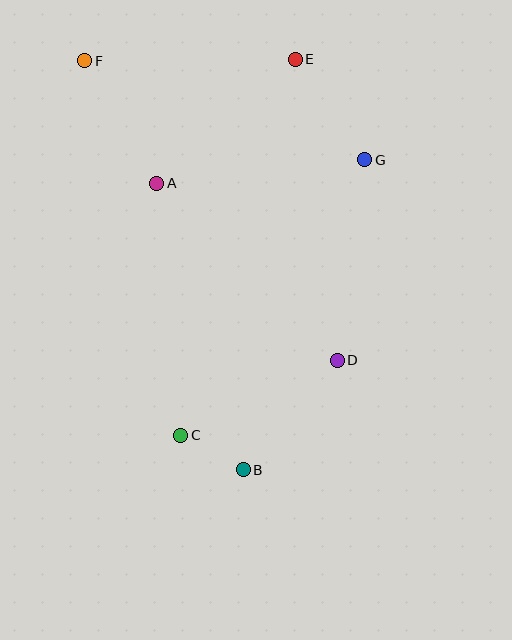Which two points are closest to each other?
Points B and C are closest to each other.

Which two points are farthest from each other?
Points B and F are farthest from each other.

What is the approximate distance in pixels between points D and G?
The distance between D and G is approximately 202 pixels.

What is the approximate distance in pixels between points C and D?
The distance between C and D is approximately 173 pixels.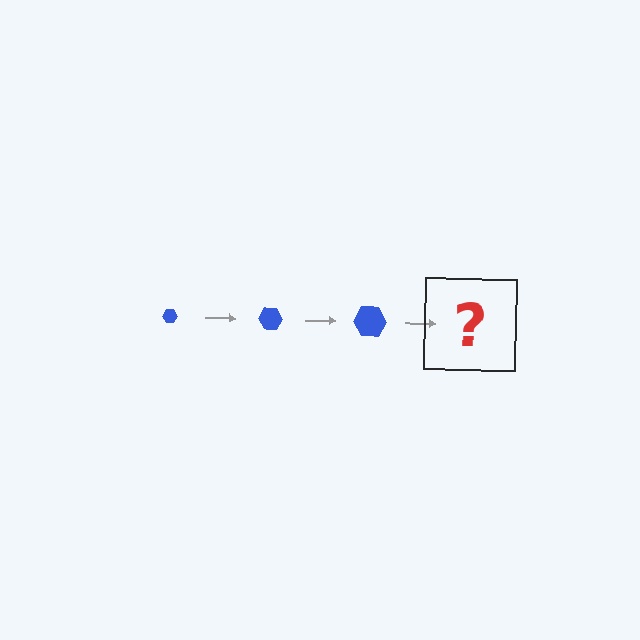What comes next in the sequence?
The next element should be a blue hexagon, larger than the previous one.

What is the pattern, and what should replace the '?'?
The pattern is that the hexagon gets progressively larger each step. The '?' should be a blue hexagon, larger than the previous one.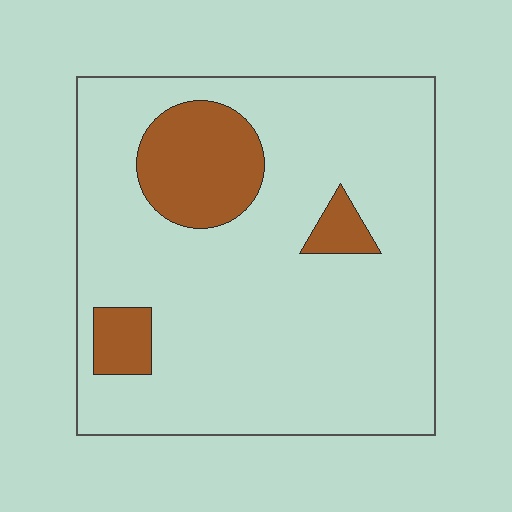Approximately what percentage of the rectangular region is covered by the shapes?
Approximately 15%.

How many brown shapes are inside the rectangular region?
3.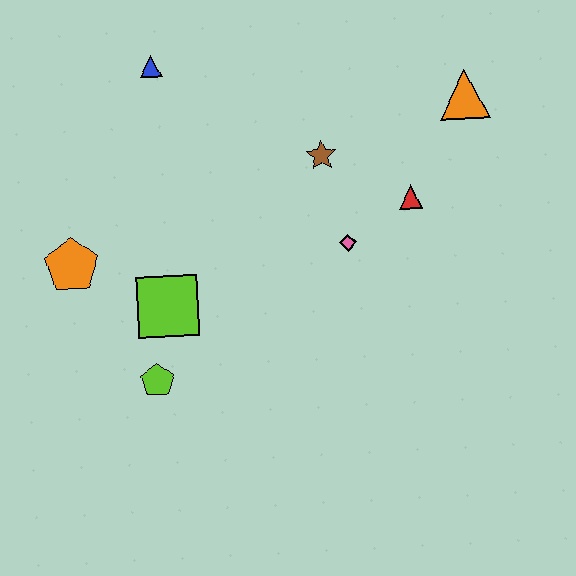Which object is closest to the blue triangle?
The brown star is closest to the blue triangle.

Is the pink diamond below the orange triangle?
Yes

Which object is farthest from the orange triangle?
The orange pentagon is farthest from the orange triangle.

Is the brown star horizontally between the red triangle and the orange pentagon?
Yes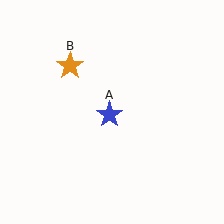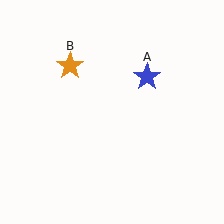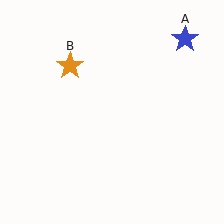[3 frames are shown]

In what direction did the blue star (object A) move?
The blue star (object A) moved up and to the right.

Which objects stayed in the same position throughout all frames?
Orange star (object B) remained stationary.